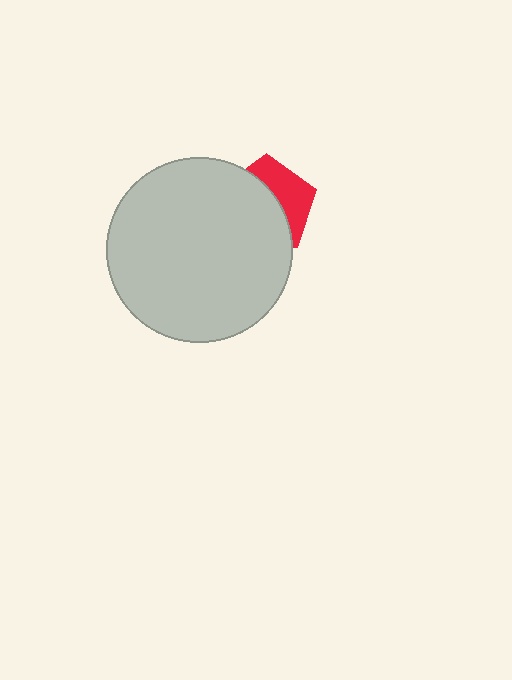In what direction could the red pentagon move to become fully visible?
The red pentagon could move toward the upper-right. That would shift it out from behind the light gray circle entirely.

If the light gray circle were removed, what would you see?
You would see the complete red pentagon.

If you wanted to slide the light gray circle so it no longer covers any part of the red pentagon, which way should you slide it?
Slide it toward the lower-left — that is the most direct way to separate the two shapes.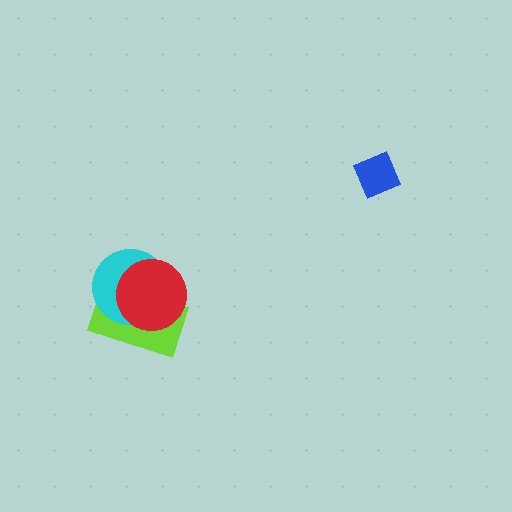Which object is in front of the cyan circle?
The red circle is in front of the cyan circle.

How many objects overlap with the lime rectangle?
2 objects overlap with the lime rectangle.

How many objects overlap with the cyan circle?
2 objects overlap with the cyan circle.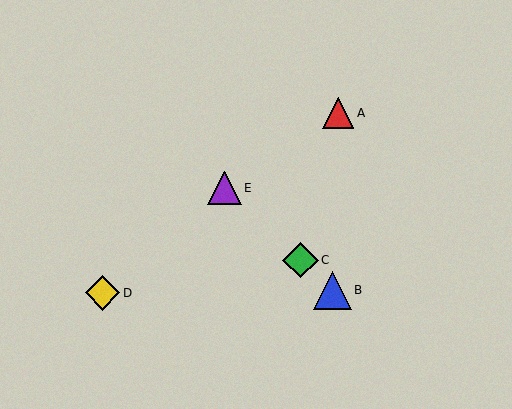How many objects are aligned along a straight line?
3 objects (B, C, E) are aligned along a straight line.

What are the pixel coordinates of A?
Object A is at (338, 113).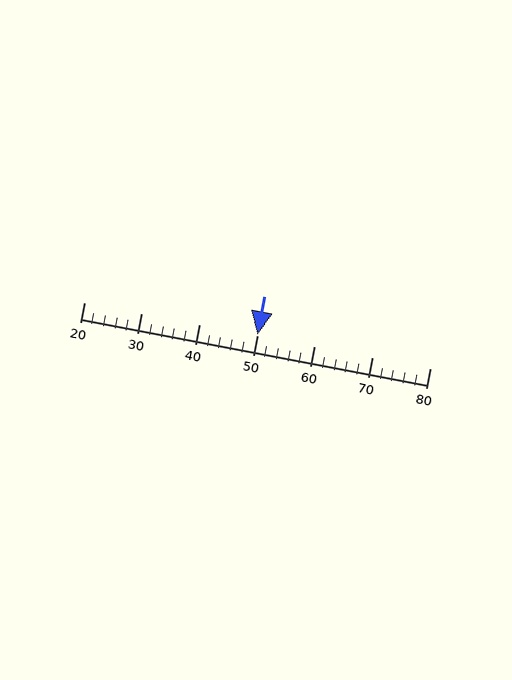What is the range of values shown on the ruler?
The ruler shows values from 20 to 80.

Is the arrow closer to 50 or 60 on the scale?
The arrow is closer to 50.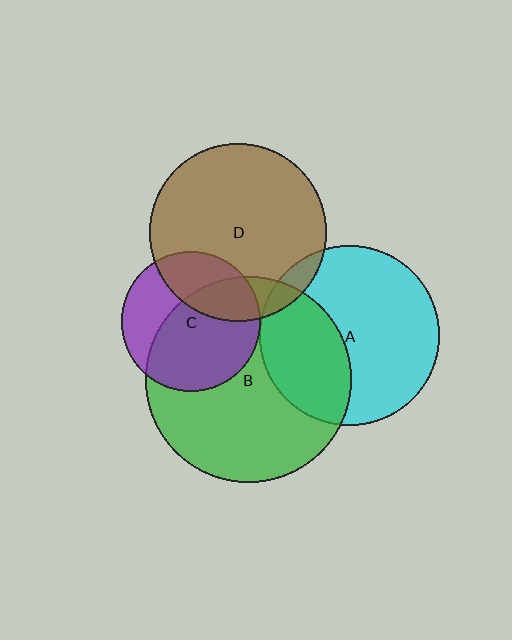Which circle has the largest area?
Circle B (green).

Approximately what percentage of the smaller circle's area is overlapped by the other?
Approximately 15%.